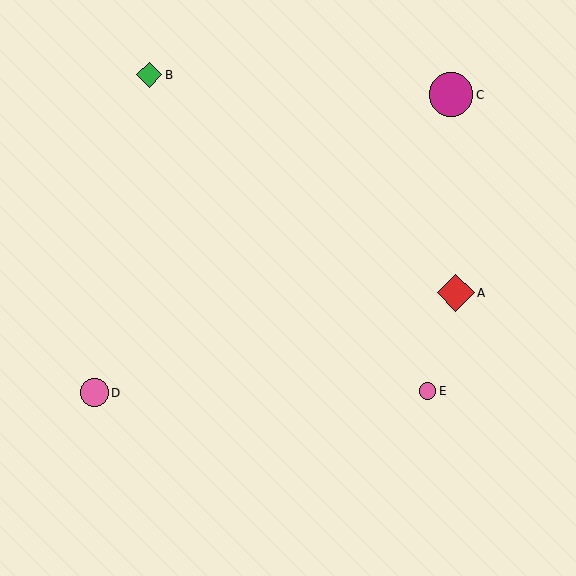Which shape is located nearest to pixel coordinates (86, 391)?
The pink circle (labeled D) at (94, 393) is nearest to that location.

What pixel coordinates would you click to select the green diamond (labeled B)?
Click at (149, 75) to select the green diamond B.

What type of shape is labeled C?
Shape C is a magenta circle.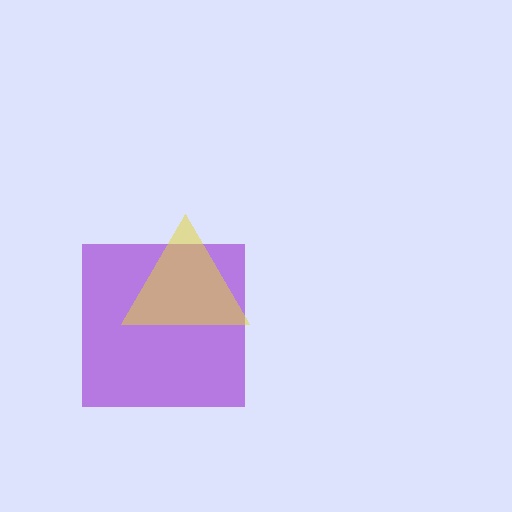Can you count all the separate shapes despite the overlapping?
Yes, there are 2 separate shapes.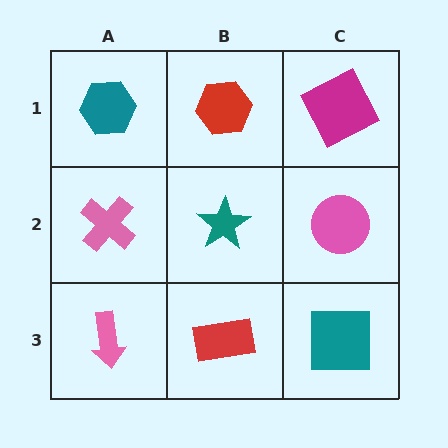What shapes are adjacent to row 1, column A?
A pink cross (row 2, column A), a red hexagon (row 1, column B).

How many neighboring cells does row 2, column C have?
3.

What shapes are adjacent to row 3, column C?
A pink circle (row 2, column C), a red rectangle (row 3, column B).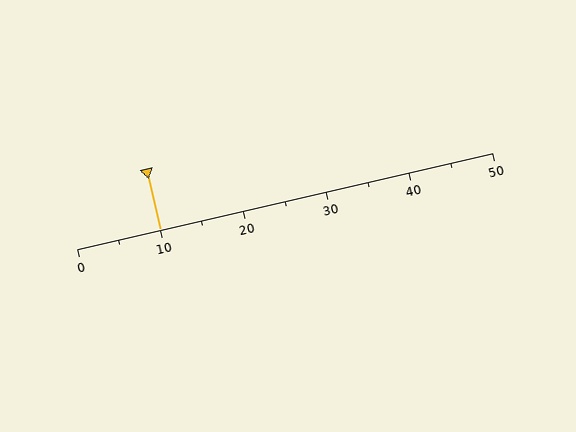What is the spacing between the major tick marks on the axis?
The major ticks are spaced 10 apart.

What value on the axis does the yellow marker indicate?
The marker indicates approximately 10.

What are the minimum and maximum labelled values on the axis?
The axis runs from 0 to 50.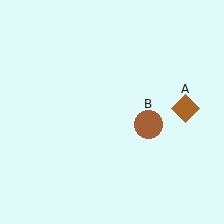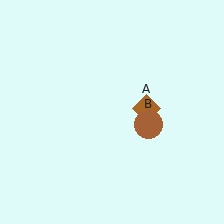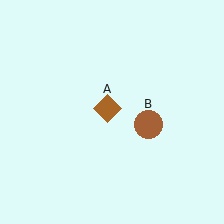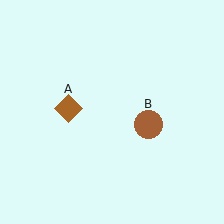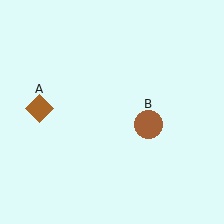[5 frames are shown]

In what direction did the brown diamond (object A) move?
The brown diamond (object A) moved left.